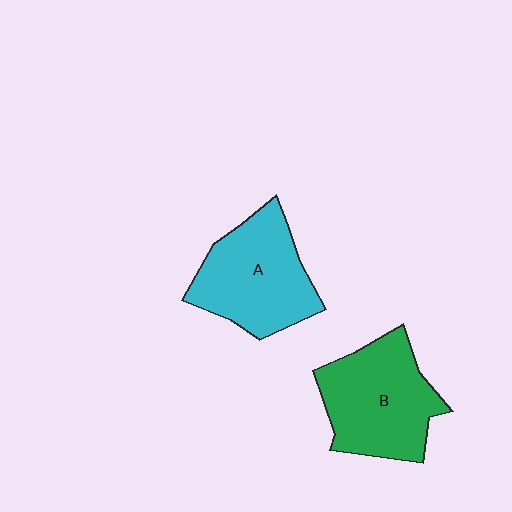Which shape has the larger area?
Shape B (green).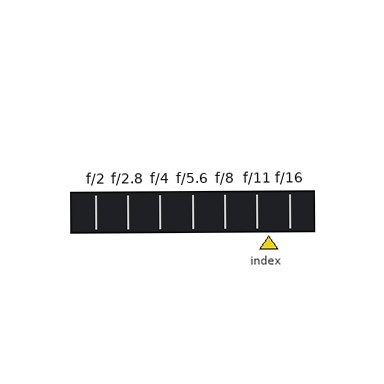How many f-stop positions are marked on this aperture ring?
There are 7 f-stop positions marked.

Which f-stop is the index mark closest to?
The index mark is closest to f/11.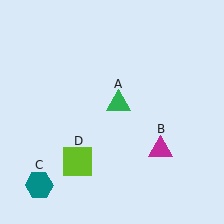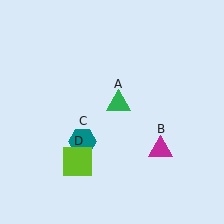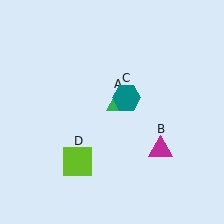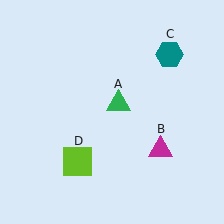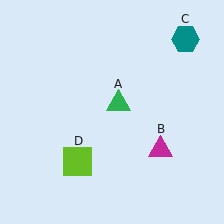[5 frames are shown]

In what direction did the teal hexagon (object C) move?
The teal hexagon (object C) moved up and to the right.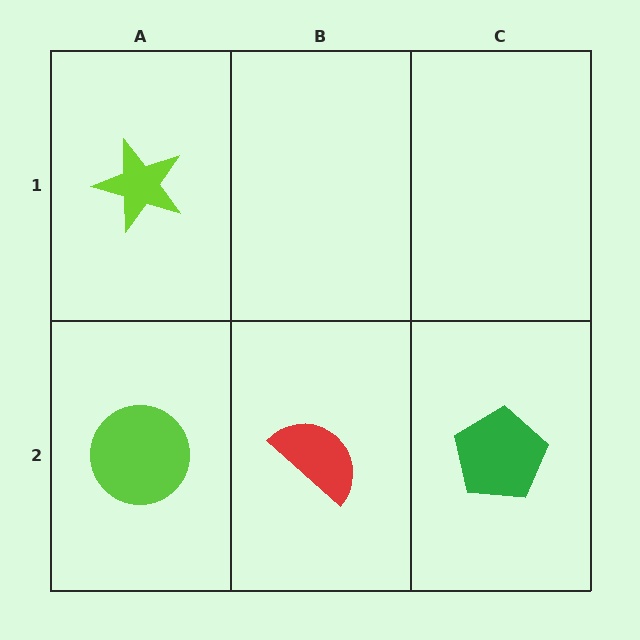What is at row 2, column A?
A lime circle.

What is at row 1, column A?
A lime star.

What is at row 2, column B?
A red semicircle.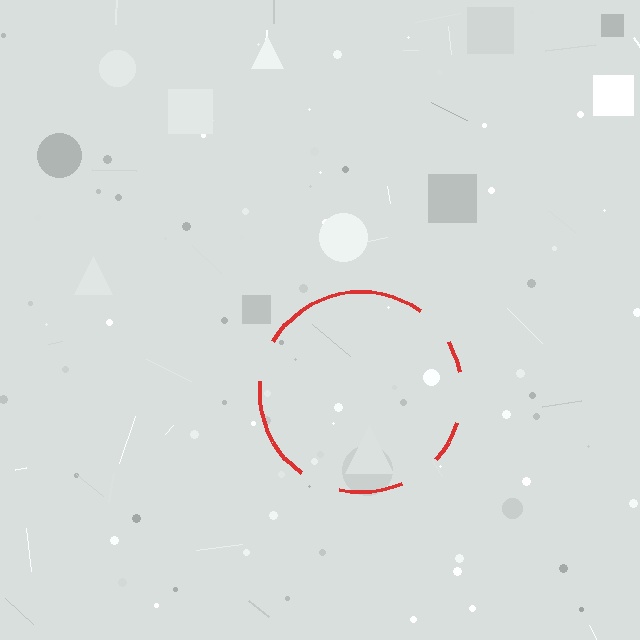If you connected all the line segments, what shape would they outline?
They would outline a circle.